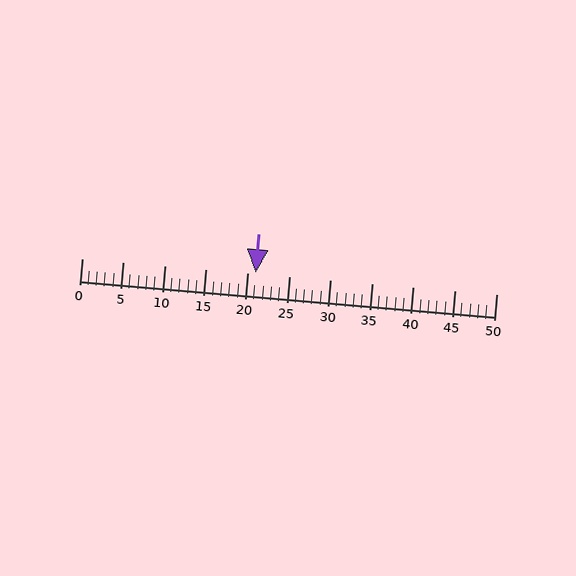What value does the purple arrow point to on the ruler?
The purple arrow points to approximately 21.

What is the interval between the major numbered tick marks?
The major tick marks are spaced 5 units apart.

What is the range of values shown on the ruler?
The ruler shows values from 0 to 50.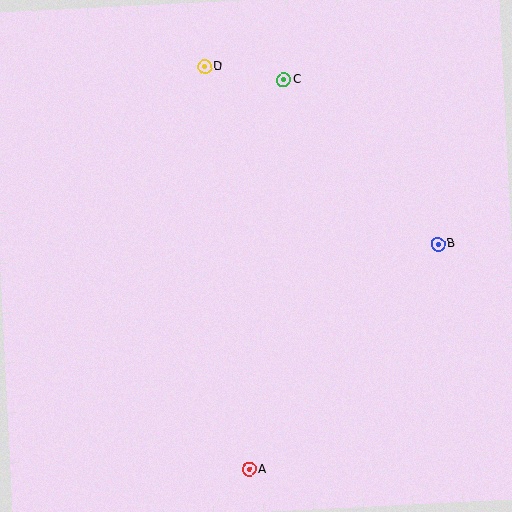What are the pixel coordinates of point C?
Point C is at (284, 80).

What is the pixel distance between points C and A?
The distance between C and A is 392 pixels.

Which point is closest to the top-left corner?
Point D is closest to the top-left corner.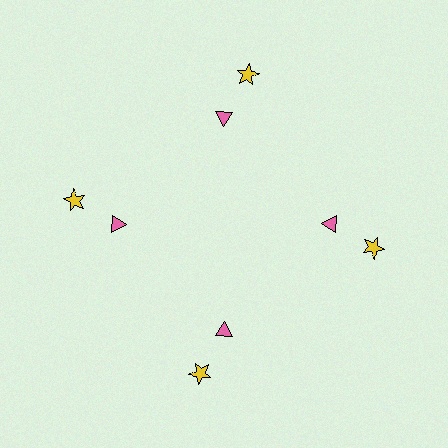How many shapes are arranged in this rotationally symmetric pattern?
There are 8 shapes, arranged in 4 groups of 2.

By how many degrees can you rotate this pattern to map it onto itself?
The pattern maps onto itself every 90 degrees of rotation.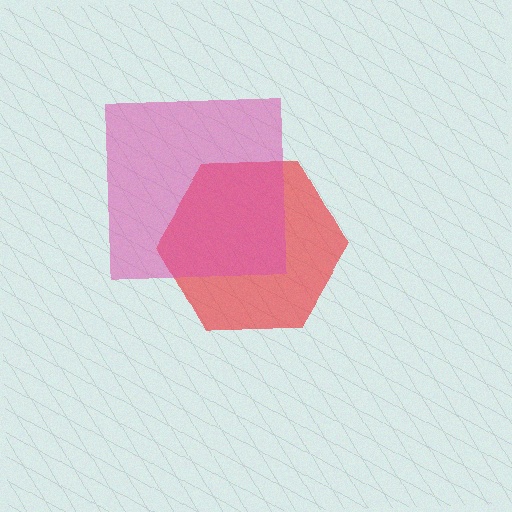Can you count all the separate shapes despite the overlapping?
Yes, there are 2 separate shapes.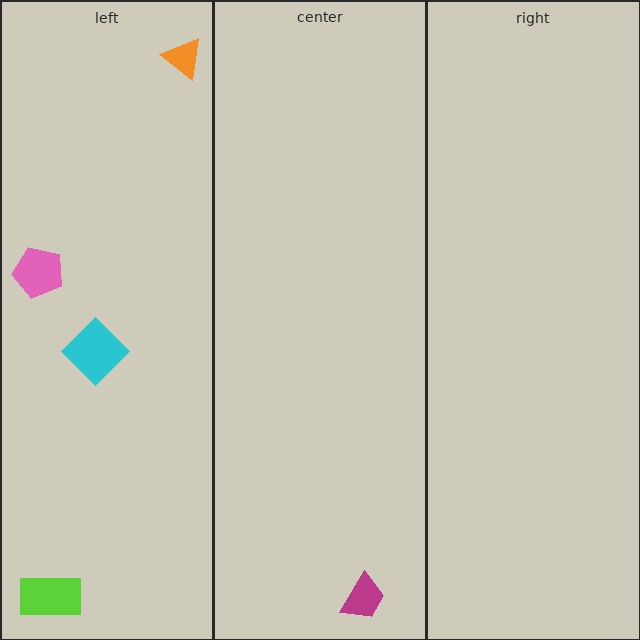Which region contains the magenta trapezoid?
The center region.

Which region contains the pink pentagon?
The left region.